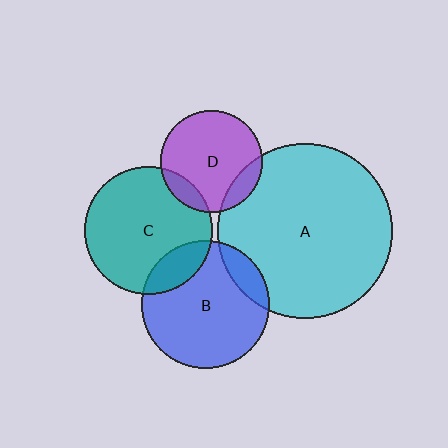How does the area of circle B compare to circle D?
Approximately 1.6 times.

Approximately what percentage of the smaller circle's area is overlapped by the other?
Approximately 15%.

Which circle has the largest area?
Circle A (cyan).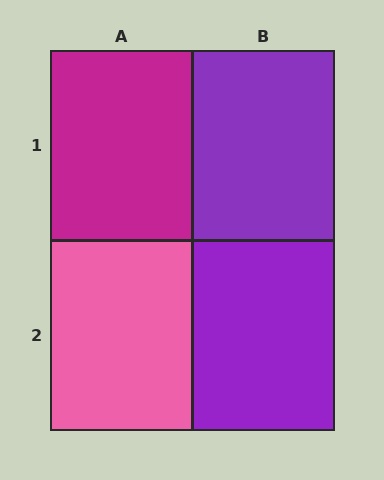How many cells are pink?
1 cell is pink.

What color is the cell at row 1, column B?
Purple.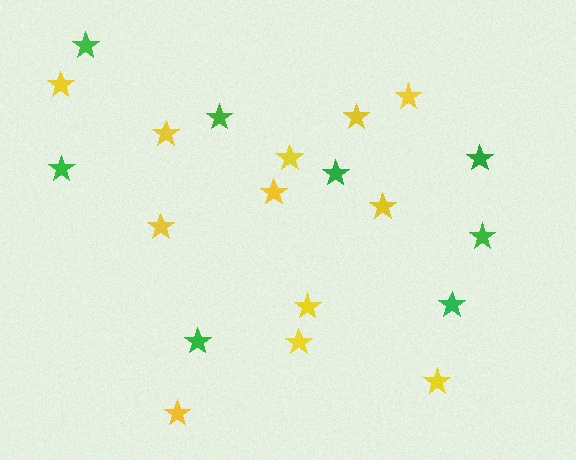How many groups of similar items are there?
There are 2 groups: one group of yellow stars (12) and one group of green stars (8).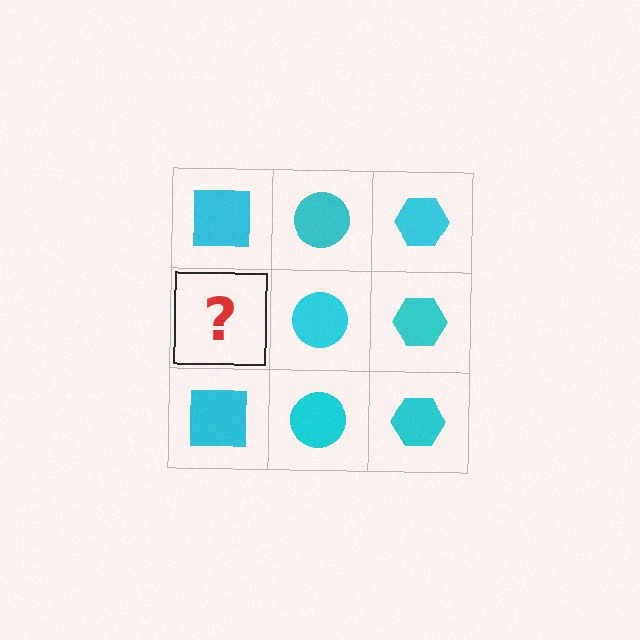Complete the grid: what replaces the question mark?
The question mark should be replaced with a cyan square.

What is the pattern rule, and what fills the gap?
The rule is that each column has a consistent shape. The gap should be filled with a cyan square.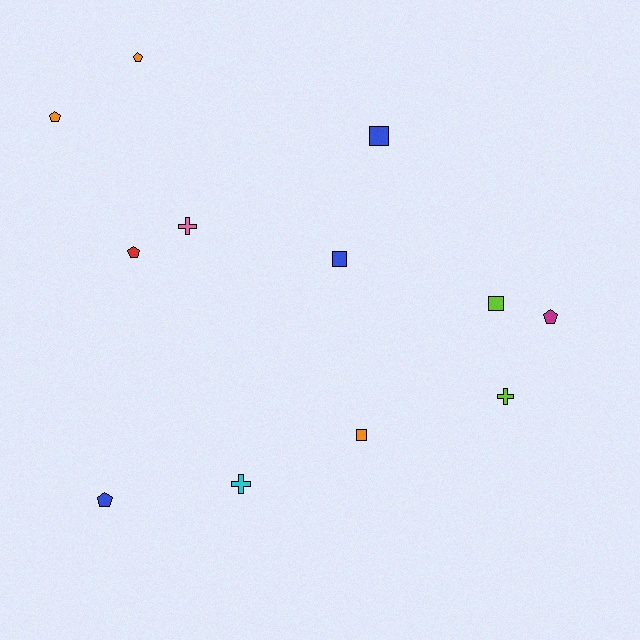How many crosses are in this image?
There are 3 crosses.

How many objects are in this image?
There are 12 objects.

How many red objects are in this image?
There is 1 red object.